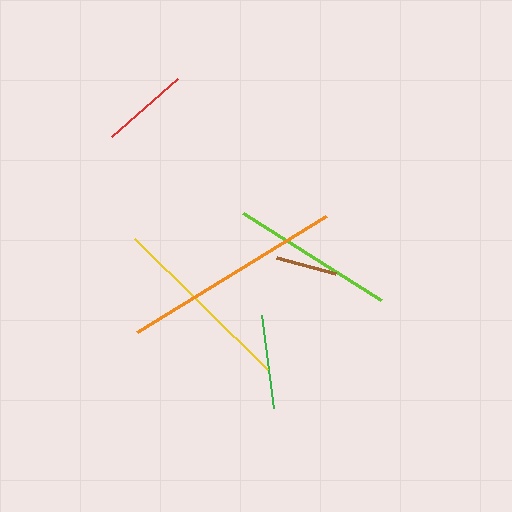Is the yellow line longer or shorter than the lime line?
The yellow line is longer than the lime line.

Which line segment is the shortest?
The brown line is the shortest at approximately 61 pixels.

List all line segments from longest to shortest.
From longest to shortest: orange, yellow, lime, green, red, brown.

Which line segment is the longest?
The orange line is the longest at approximately 222 pixels.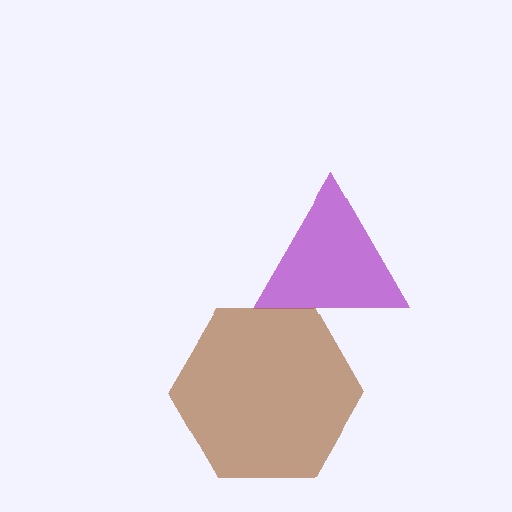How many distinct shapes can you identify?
There are 2 distinct shapes: a purple triangle, a brown hexagon.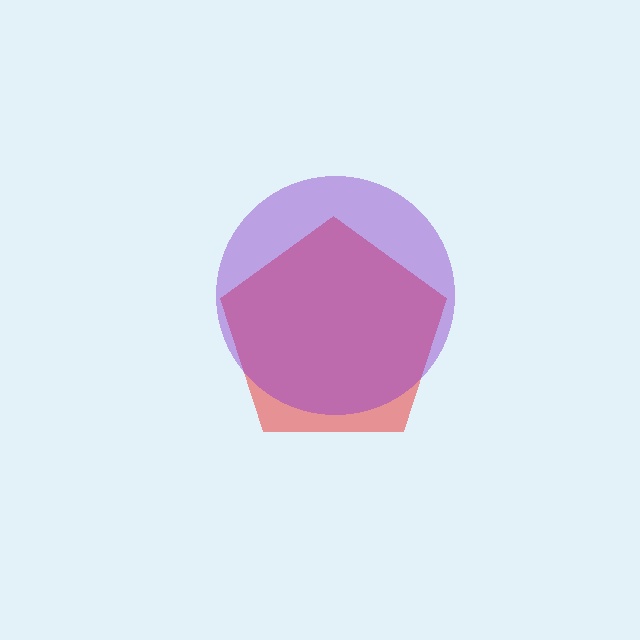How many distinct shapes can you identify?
There are 2 distinct shapes: a red pentagon, a purple circle.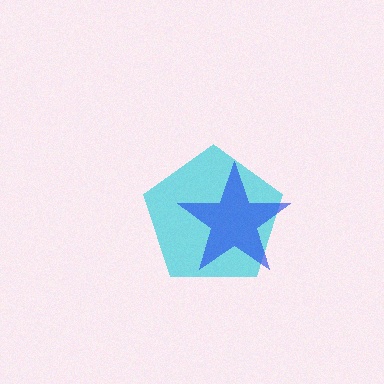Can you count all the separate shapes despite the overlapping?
Yes, there are 2 separate shapes.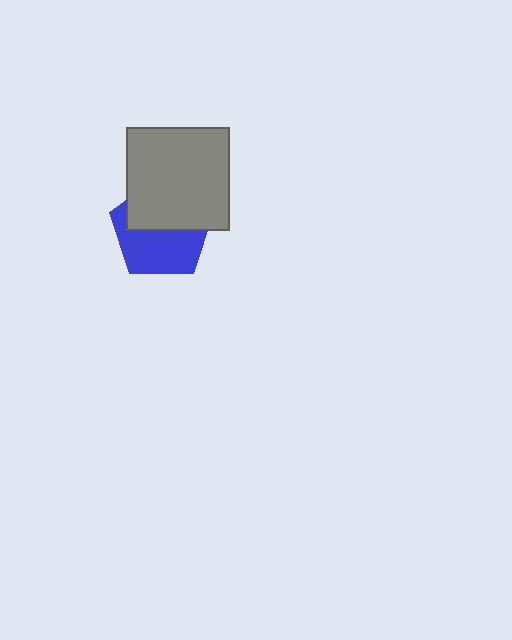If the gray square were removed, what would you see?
You would see the complete blue pentagon.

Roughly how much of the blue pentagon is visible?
About half of it is visible (roughly 51%).